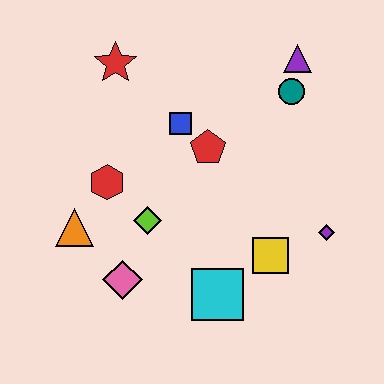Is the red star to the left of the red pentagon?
Yes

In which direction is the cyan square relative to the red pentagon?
The cyan square is below the red pentagon.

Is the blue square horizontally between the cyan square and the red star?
Yes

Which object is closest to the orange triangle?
The red hexagon is closest to the orange triangle.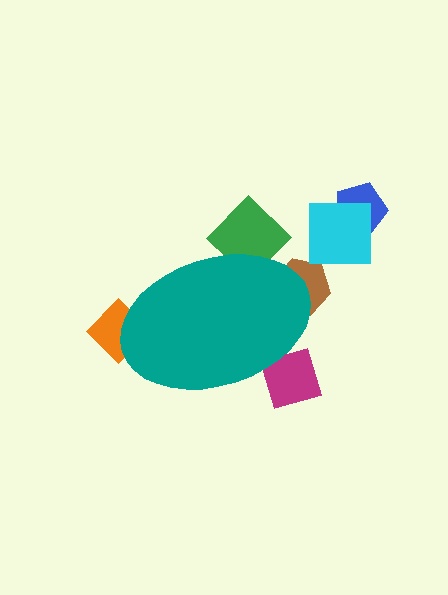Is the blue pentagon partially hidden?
No, the blue pentagon is fully visible.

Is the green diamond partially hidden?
Yes, the green diamond is partially hidden behind the teal ellipse.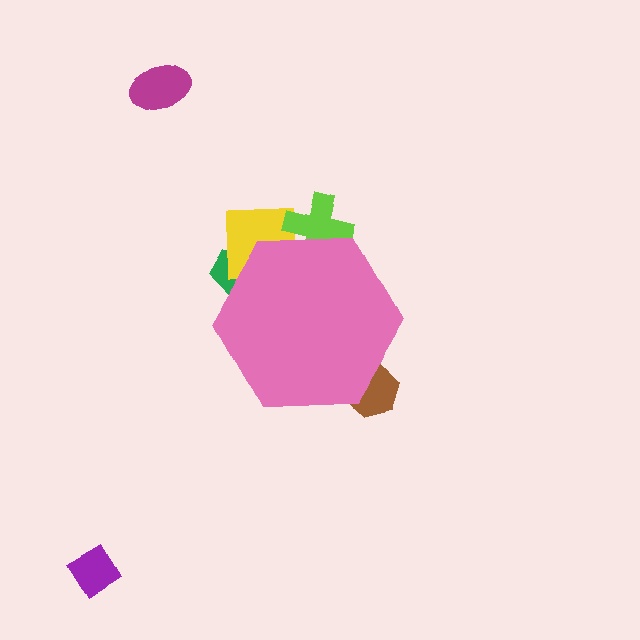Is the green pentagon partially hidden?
Yes, the green pentagon is partially hidden behind the pink hexagon.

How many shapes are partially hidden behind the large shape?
4 shapes are partially hidden.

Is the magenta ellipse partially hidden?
No, the magenta ellipse is fully visible.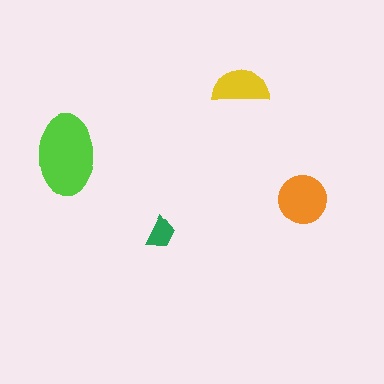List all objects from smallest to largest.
The green trapezoid, the yellow semicircle, the orange circle, the lime ellipse.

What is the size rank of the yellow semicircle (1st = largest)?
3rd.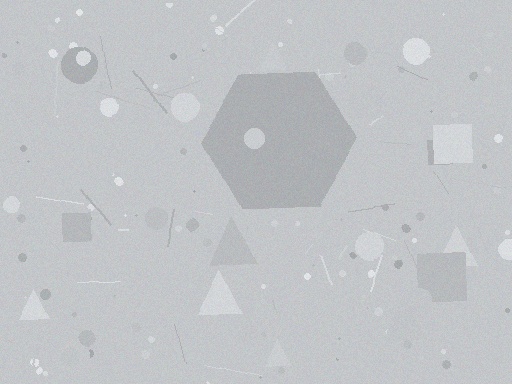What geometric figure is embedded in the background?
A hexagon is embedded in the background.